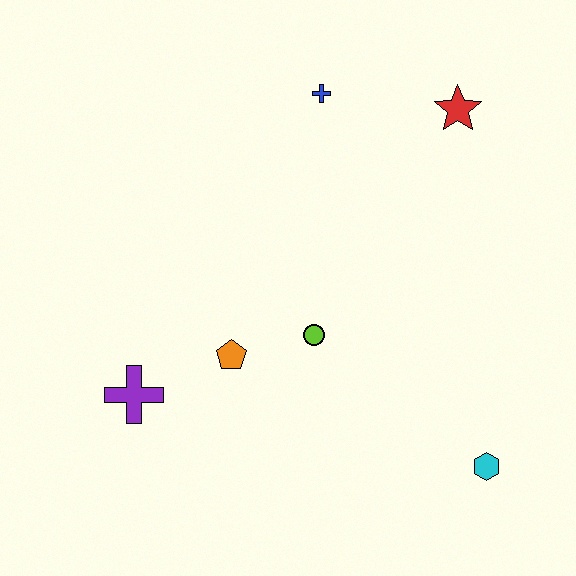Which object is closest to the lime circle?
The orange pentagon is closest to the lime circle.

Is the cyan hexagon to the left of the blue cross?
No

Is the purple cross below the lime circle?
Yes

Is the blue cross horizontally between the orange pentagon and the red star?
Yes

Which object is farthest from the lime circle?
The red star is farthest from the lime circle.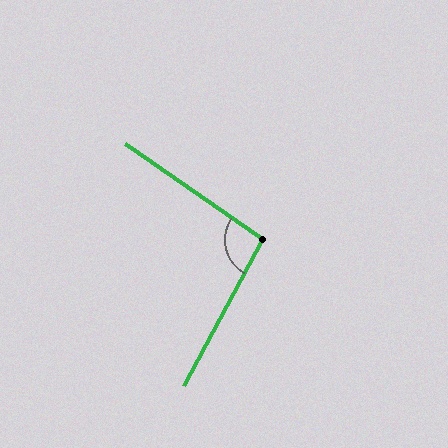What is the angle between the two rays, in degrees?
Approximately 96 degrees.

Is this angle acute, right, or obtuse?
It is obtuse.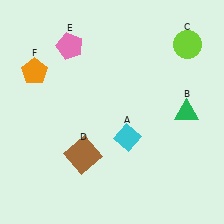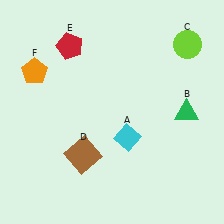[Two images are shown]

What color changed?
The pentagon (E) changed from pink in Image 1 to red in Image 2.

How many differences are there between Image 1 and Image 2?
There is 1 difference between the two images.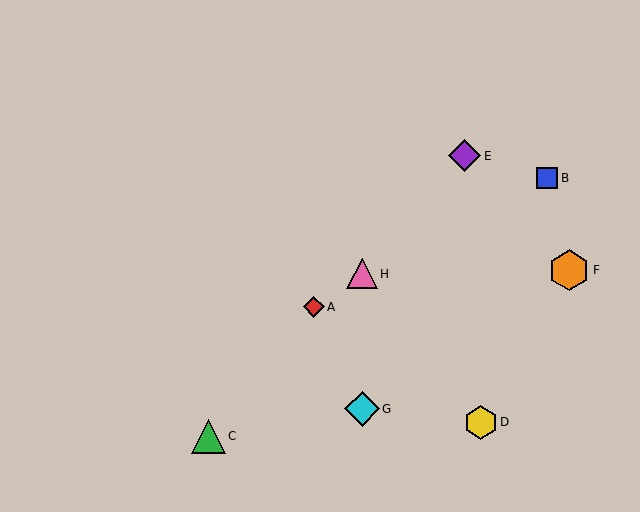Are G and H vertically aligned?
Yes, both are at x≈362.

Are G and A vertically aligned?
No, G is at x≈362 and A is at x≈314.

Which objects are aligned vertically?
Objects G, H are aligned vertically.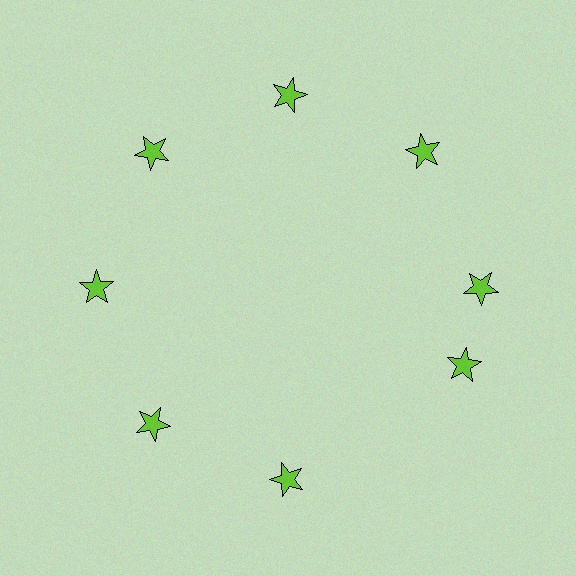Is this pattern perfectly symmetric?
No. The 8 lime stars are arranged in a ring, but one element near the 4 o'clock position is rotated out of alignment along the ring, breaking the 8-fold rotational symmetry.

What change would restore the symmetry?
The symmetry would be restored by rotating it back into even spacing with its neighbors so that all 8 stars sit at equal angles and equal distance from the center.